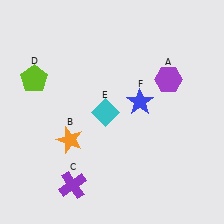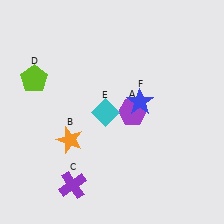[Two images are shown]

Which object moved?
The purple hexagon (A) moved left.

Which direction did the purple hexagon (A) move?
The purple hexagon (A) moved left.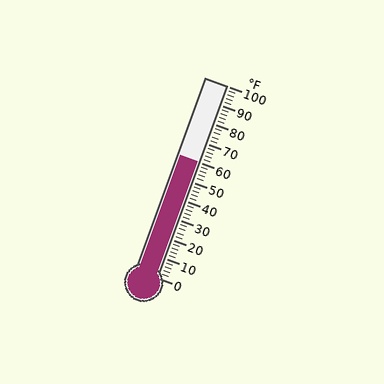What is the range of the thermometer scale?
The thermometer scale ranges from 0°F to 100°F.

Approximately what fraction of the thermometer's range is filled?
The thermometer is filled to approximately 60% of its range.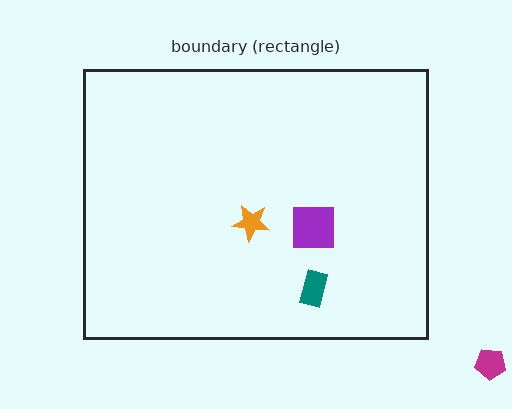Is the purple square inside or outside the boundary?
Inside.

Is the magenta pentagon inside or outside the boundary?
Outside.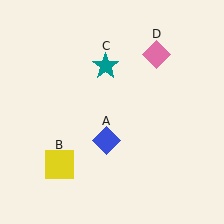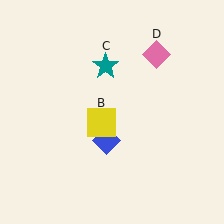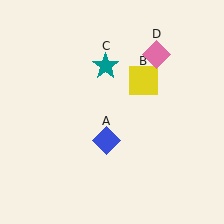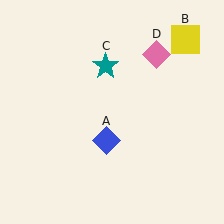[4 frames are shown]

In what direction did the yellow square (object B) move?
The yellow square (object B) moved up and to the right.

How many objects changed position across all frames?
1 object changed position: yellow square (object B).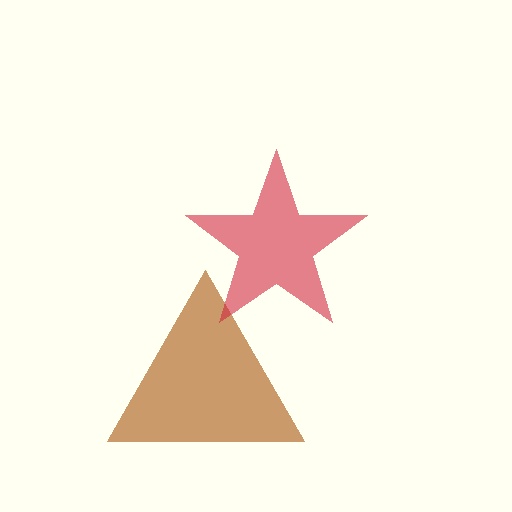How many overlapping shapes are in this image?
There are 2 overlapping shapes in the image.